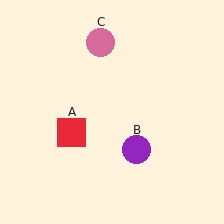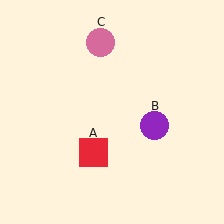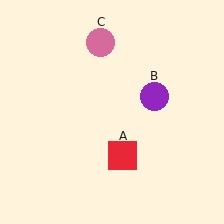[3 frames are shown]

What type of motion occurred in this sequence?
The red square (object A), purple circle (object B) rotated counterclockwise around the center of the scene.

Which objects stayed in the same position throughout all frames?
Pink circle (object C) remained stationary.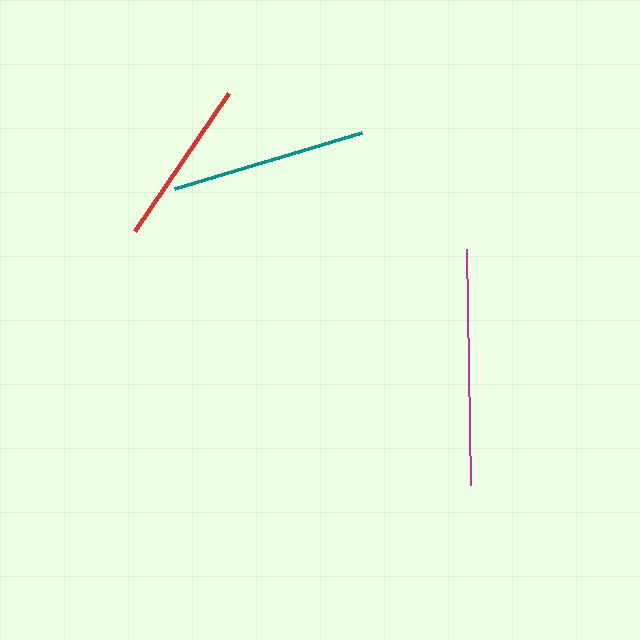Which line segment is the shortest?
The red line is the shortest at approximately 168 pixels.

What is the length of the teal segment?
The teal segment is approximately 195 pixels long.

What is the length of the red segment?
The red segment is approximately 168 pixels long.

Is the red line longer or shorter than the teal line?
The teal line is longer than the red line.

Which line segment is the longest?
The magenta line is the longest at approximately 237 pixels.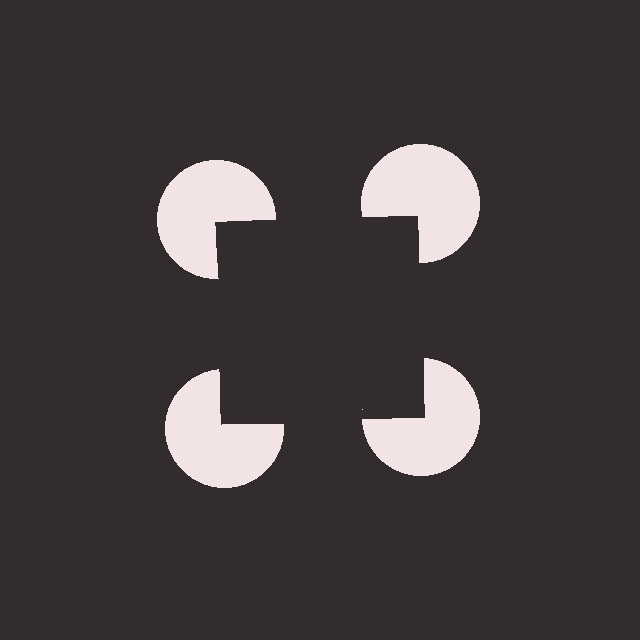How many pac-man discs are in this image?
There are 4 — one at each vertex of the illusory square.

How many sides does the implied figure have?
4 sides.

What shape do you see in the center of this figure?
An illusory square — its edges are inferred from the aligned wedge cuts in the pac-man discs, not physically drawn.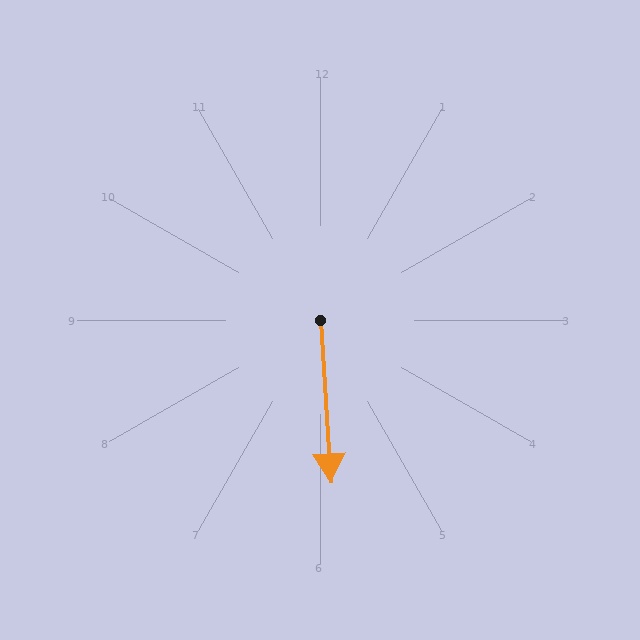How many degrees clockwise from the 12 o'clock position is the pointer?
Approximately 176 degrees.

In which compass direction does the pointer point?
South.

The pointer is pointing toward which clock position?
Roughly 6 o'clock.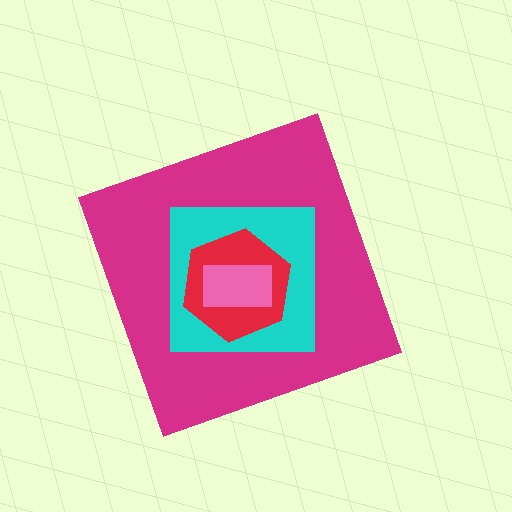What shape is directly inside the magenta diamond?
The cyan square.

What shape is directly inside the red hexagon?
The pink rectangle.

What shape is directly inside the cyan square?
The red hexagon.